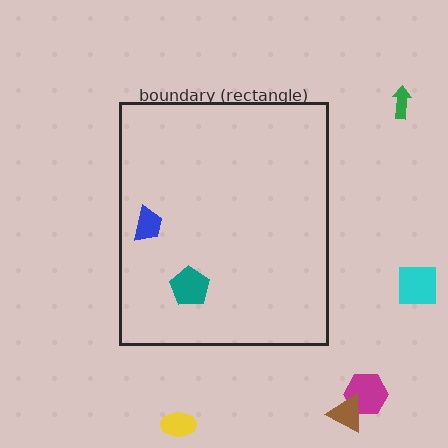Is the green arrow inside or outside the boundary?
Outside.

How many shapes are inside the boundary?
2 inside, 5 outside.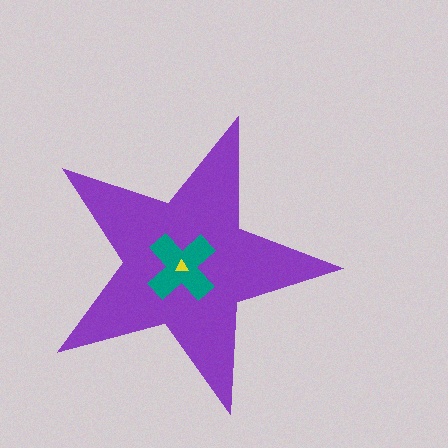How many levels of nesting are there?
3.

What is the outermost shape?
The purple star.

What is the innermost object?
The yellow triangle.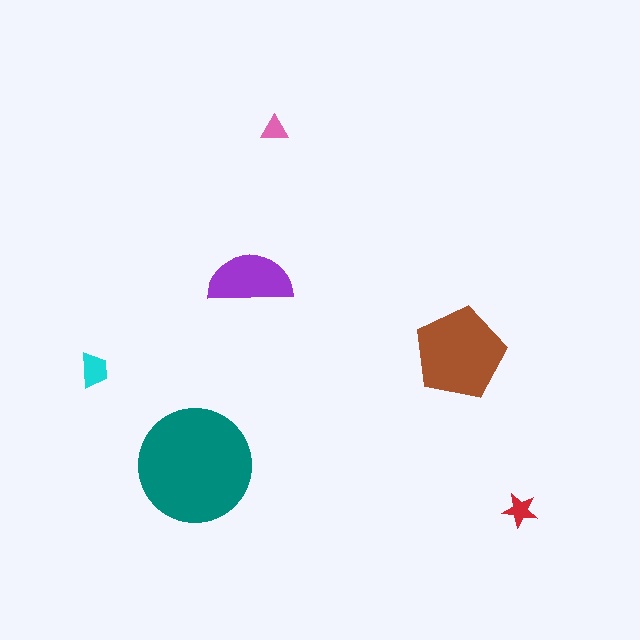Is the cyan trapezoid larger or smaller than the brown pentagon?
Smaller.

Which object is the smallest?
The pink triangle.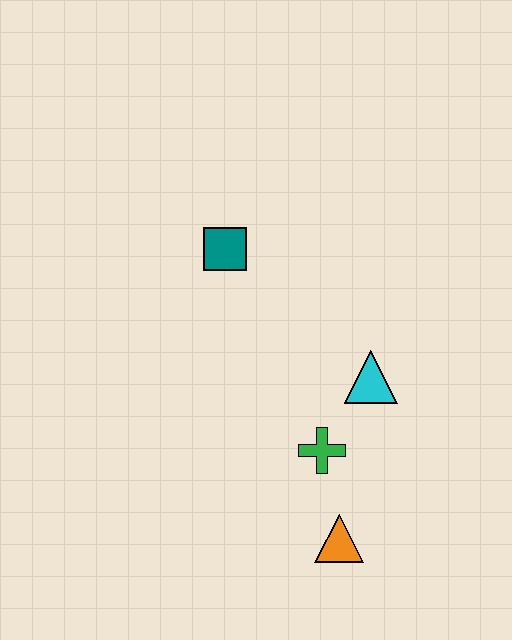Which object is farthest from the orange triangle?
The teal square is farthest from the orange triangle.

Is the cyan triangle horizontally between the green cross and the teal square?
No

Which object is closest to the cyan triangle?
The green cross is closest to the cyan triangle.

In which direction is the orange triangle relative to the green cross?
The orange triangle is below the green cross.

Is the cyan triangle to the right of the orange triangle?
Yes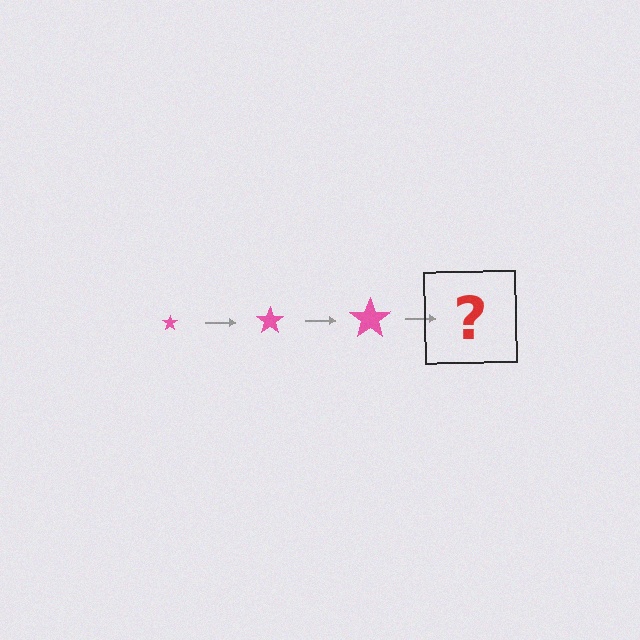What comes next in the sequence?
The next element should be a pink star, larger than the previous one.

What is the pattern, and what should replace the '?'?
The pattern is that the star gets progressively larger each step. The '?' should be a pink star, larger than the previous one.